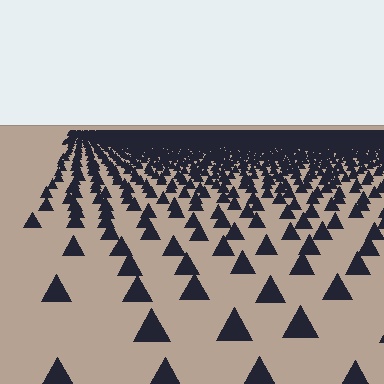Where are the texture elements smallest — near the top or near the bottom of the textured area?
Near the top.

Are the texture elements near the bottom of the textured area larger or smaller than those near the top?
Larger. Near the bottom, elements are closer to the viewer and appear at a bigger on-screen size.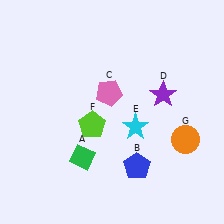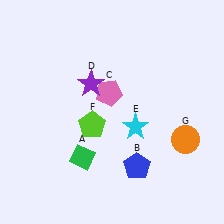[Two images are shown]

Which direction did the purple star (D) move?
The purple star (D) moved left.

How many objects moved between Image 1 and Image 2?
1 object moved between the two images.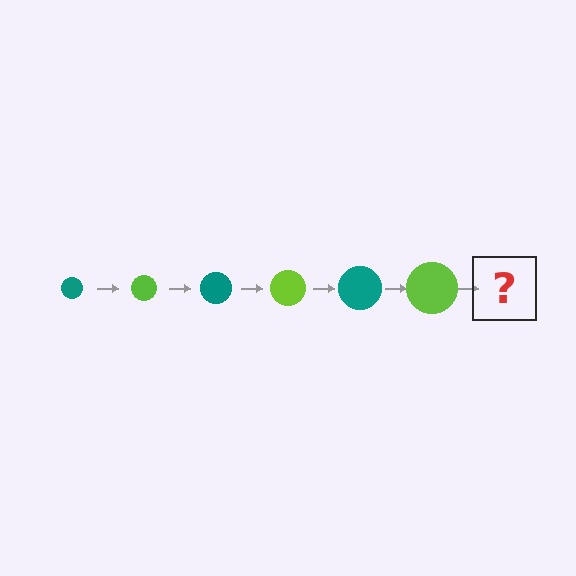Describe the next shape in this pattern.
It should be a teal circle, larger than the previous one.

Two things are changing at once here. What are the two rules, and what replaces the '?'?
The two rules are that the circle grows larger each step and the color cycles through teal and lime. The '?' should be a teal circle, larger than the previous one.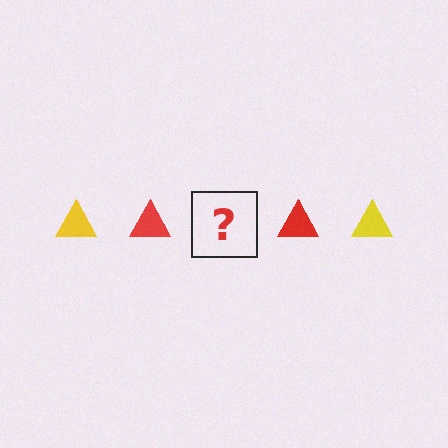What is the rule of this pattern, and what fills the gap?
The rule is that the pattern cycles through yellow, red triangles. The gap should be filled with a yellow triangle.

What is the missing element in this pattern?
The missing element is a yellow triangle.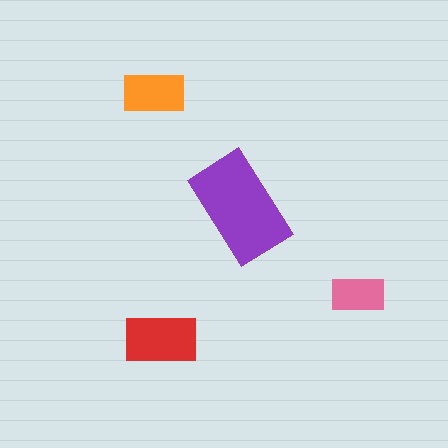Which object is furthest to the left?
The orange rectangle is leftmost.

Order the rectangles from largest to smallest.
the purple one, the red one, the orange one, the pink one.